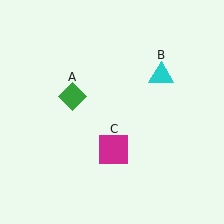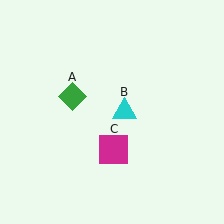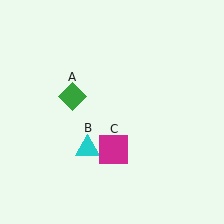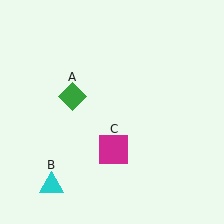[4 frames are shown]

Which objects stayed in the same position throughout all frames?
Green diamond (object A) and magenta square (object C) remained stationary.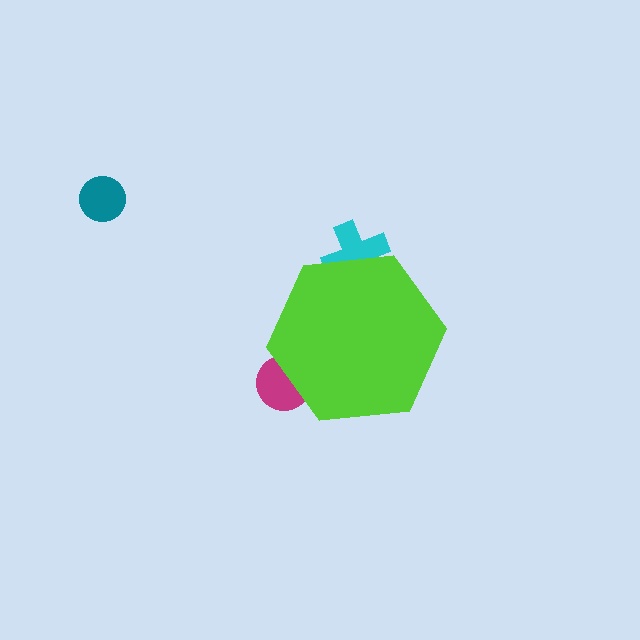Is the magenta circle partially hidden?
Yes, the magenta circle is partially hidden behind the lime hexagon.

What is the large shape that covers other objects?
A lime hexagon.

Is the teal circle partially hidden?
No, the teal circle is fully visible.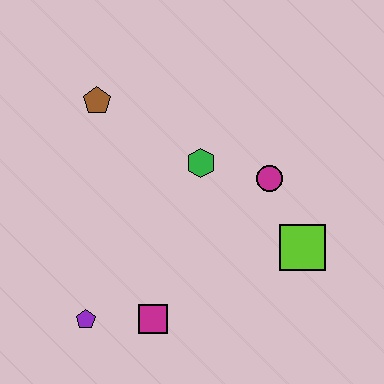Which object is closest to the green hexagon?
The magenta circle is closest to the green hexagon.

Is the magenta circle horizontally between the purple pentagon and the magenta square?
No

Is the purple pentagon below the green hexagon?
Yes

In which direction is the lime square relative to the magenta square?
The lime square is to the right of the magenta square.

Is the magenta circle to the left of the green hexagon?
No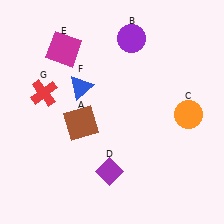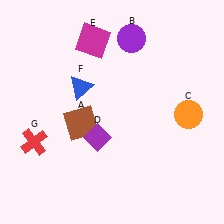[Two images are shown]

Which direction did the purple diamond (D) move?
The purple diamond (D) moved up.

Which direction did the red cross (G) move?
The red cross (G) moved down.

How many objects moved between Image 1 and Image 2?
3 objects moved between the two images.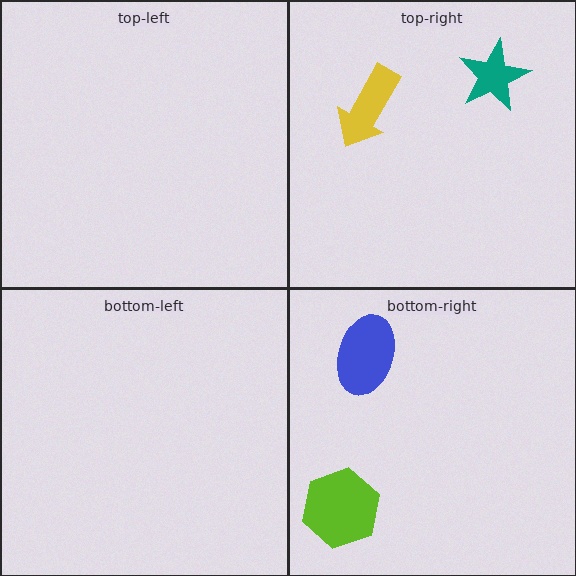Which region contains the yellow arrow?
The top-right region.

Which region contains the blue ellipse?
The bottom-right region.